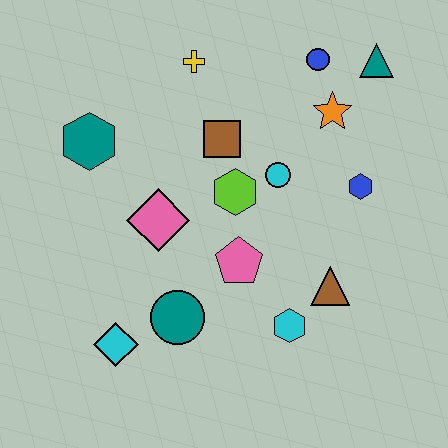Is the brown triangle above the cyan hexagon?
Yes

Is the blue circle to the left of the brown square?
No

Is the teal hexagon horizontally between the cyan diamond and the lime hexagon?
No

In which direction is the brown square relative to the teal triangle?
The brown square is to the left of the teal triangle.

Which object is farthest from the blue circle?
The cyan diamond is farthest from the blue circle.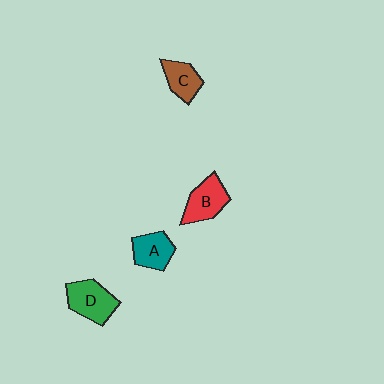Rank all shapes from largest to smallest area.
From largest to smallest: D (green), B (red), A (teal), C (brown).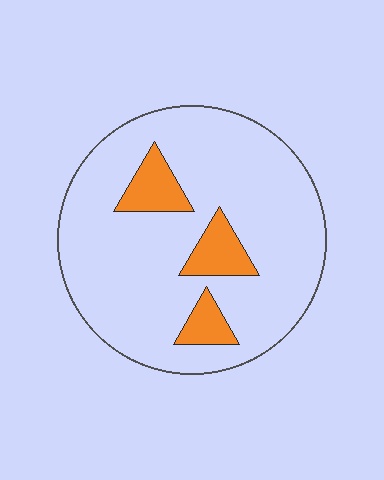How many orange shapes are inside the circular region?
3.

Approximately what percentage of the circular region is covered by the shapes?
Approximately 15%.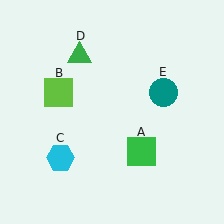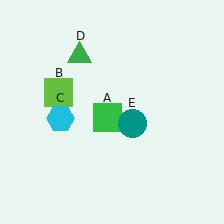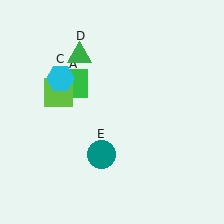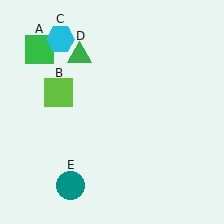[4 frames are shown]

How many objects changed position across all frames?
3 objects changed position: green square (object A), cyan hexagon (object C), teal circle (object E).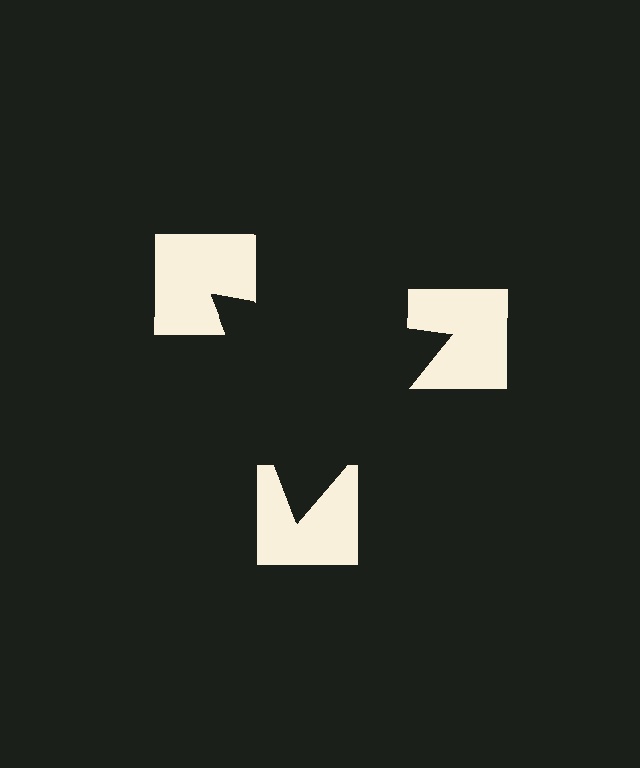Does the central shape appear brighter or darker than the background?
It typically appears slightly darker than the background, even though no actual brightness change is drawn.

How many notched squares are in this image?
There are 3 — one at each vertex of the illusory triangle.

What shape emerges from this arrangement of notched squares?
An illusory triangle — its edges are inferred from the aligned wedge cuts in the notched squares, not physically drawn.